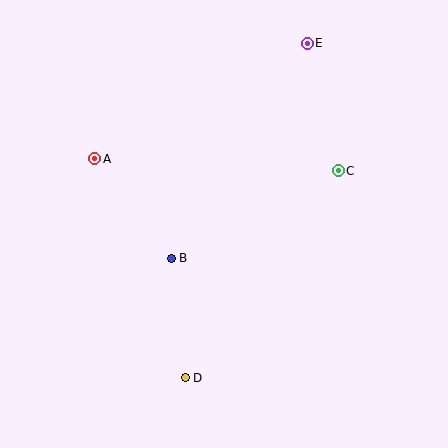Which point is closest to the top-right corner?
Point E is closest to the top-right corner.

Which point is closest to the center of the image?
Point B at (171, 258) is closest to the center.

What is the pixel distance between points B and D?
The distance between B and D is 120 pixels.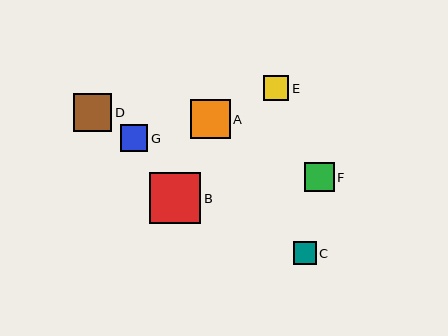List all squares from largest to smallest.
From largest to smallest: B, A, D, F, G, E, C.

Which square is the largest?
Square B is the largest with a size of approximately 51 pixels.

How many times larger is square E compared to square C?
Square E is approximately 1.1 times the size of square C.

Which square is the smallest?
Square C is the smallest with a size of approximately 23 pixels.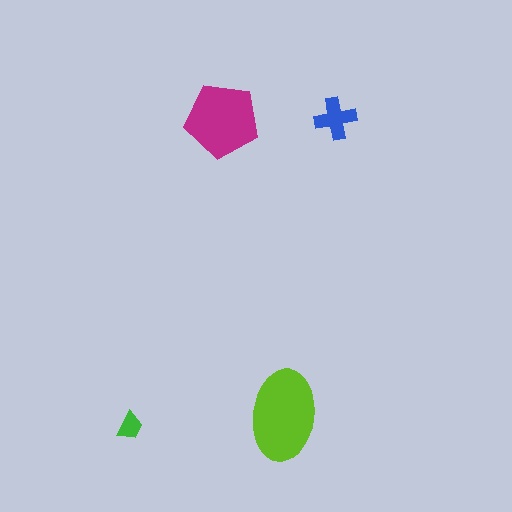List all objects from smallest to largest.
The green trapezoid, the blue cross, the magenta pentagon, the lime ellipse.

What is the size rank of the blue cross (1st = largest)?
3rd.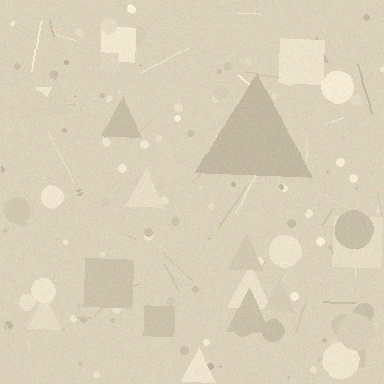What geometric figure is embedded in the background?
A triangle is embedded in the background.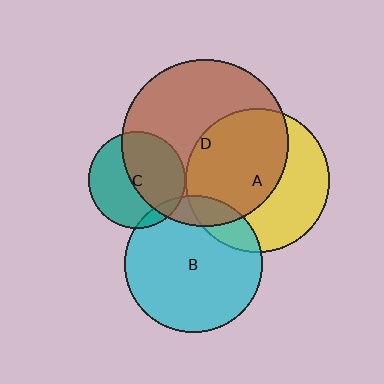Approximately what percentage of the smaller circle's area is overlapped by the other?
Approximately 15%.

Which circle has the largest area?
Circle D (brown).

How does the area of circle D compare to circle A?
Approximately 1.3 times.